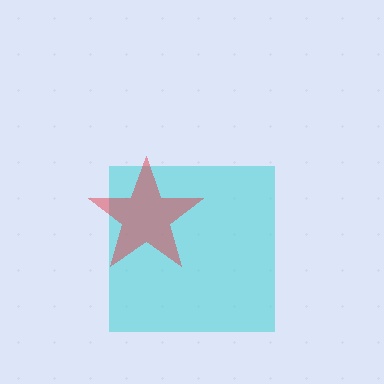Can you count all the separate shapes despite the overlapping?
Yes, there are 2 separate shapes.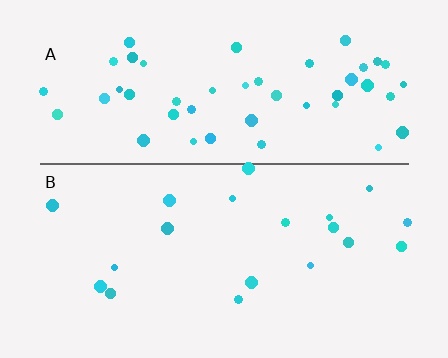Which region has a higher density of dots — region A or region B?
A (the top).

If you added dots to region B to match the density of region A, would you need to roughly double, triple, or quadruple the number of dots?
Approximately triple.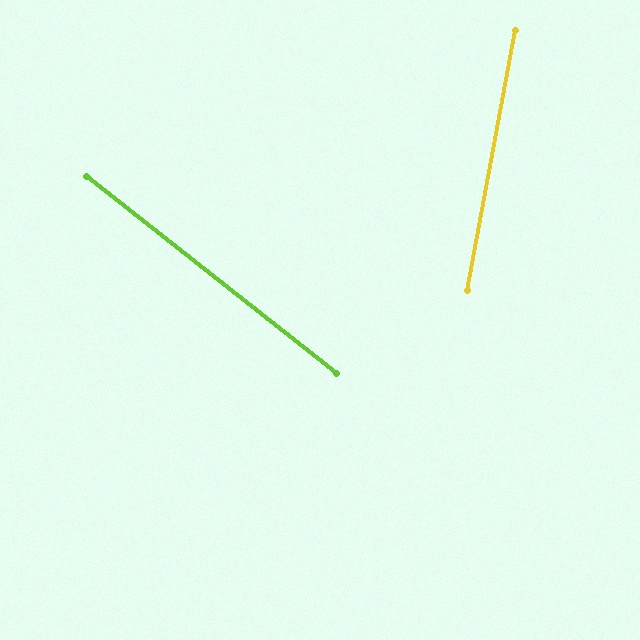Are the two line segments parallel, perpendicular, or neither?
Neither parallel nor perpendicular — they differ by about 62°.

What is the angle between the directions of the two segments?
Approximately 62 degrees.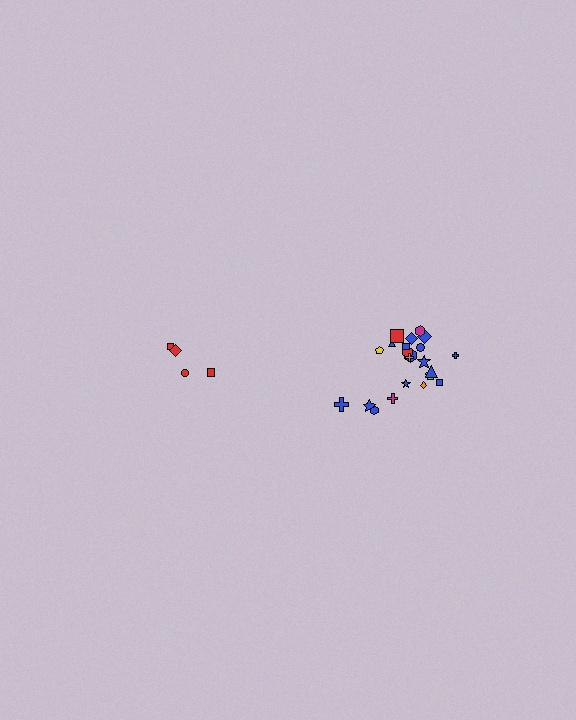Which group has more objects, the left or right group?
The right group.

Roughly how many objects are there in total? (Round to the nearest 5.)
Roughly 25 objects in total.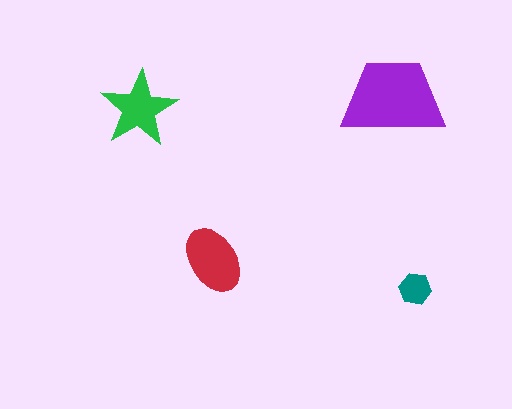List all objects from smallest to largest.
The teal hexagon, the green star, the red ellipse, the purple trapezoid.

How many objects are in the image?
There are 4 objects in the image.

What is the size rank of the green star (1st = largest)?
3rd.